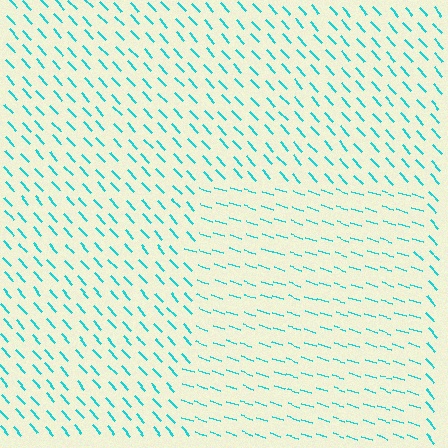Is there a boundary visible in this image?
Yes, there is a texture boundary formed by a change in line orientation.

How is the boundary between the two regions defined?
The boundary is defined purely by a change in line orientation (approximately 30 degrees difference). All lines are the same color and thickness.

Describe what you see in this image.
The image is filled with small cyan line segments. A rectangle region in the image has lines oriented differently from the surrounding lines, creating a visible texture boundary.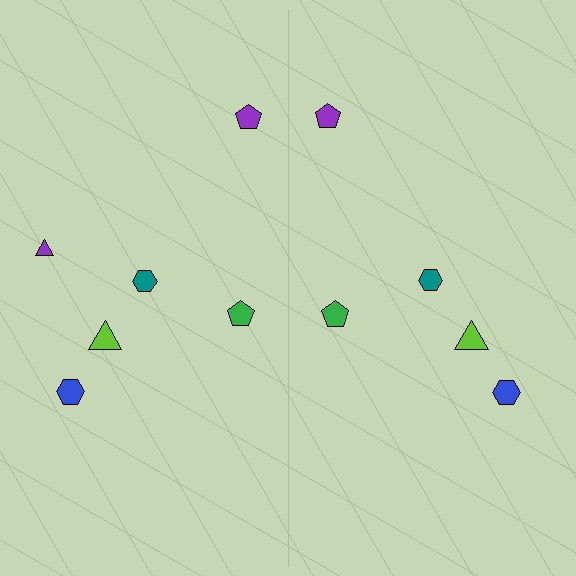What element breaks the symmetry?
A purple triangle is missing from the right side.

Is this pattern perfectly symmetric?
No, the pattern is not perfectly symmetric. A purple triangle is missing from the right side.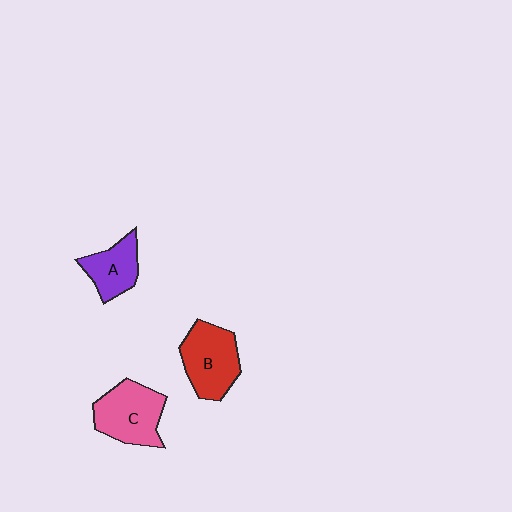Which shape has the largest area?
Shape C (pink).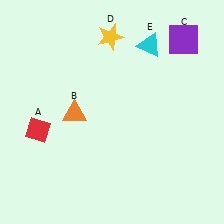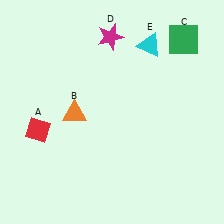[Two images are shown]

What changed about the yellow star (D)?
In Image 1, D is yellow. In Image 2, it changed to magenta.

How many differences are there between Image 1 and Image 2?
There are 2 differences between the two images.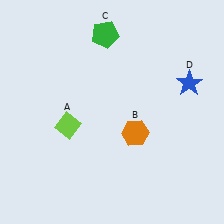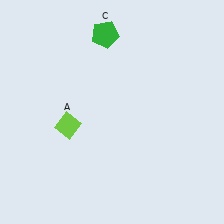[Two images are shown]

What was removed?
The blue star (D), the orange hexagon (B) were removed in Image 2.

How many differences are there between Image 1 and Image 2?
There are 2 differences between the two images.